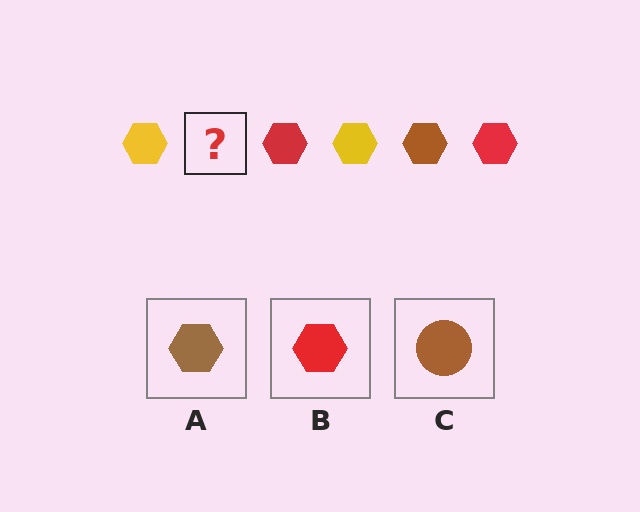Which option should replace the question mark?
Option A.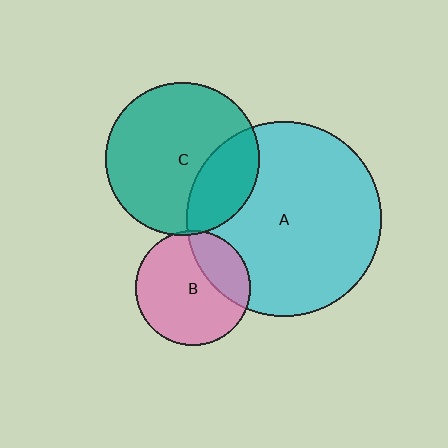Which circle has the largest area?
Circle A (cyan).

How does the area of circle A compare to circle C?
Approximately 1.6 times.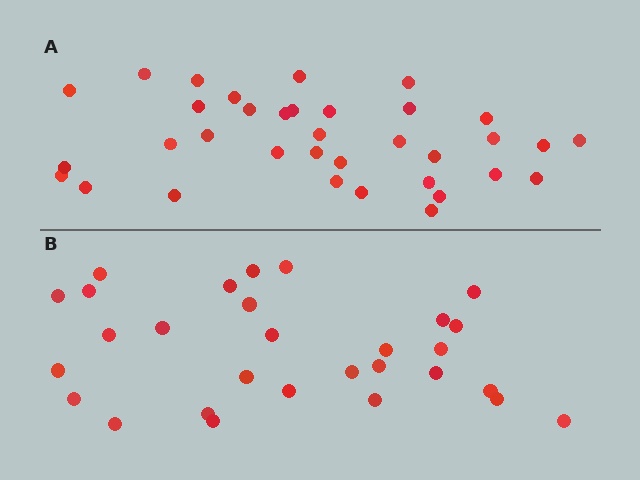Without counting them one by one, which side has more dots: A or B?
Region A (the top region) has more dots.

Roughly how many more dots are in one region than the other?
Region A has about 6 more dots than region B.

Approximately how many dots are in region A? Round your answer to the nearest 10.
About 40 dots. (The exact count is 35, which rounds to 40.)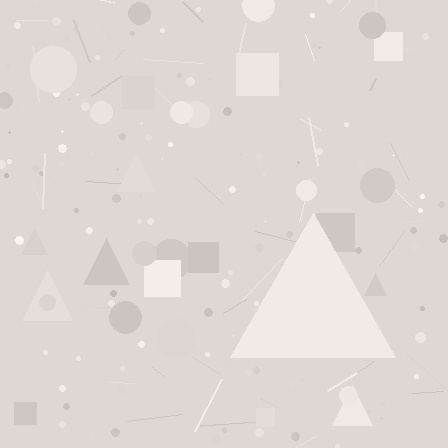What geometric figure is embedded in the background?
A triangle is embedded in the background.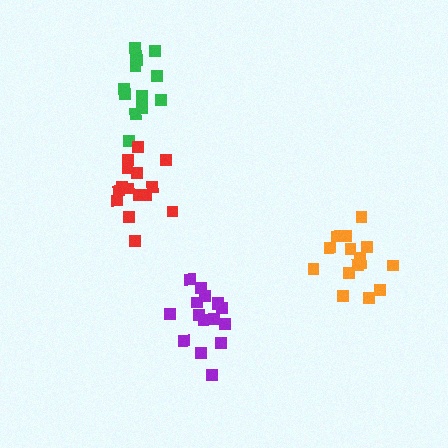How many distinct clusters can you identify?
There are 4 distinct clusters.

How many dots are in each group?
Group 1: 16 dots, Group 2: 13 dots, Group 3: 15 dots, Group 4: 16 dots (60 total).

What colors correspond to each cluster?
The clusters are colored: orange, green, red, purple.